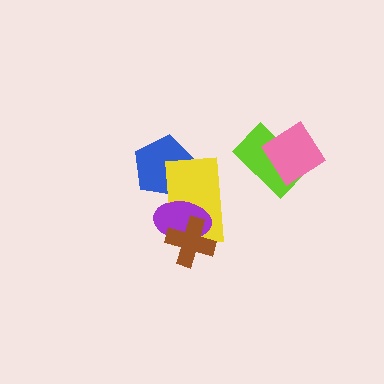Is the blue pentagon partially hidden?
Yes, it is partially covered by another shape.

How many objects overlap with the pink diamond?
1 object overlaps with the pink diamond.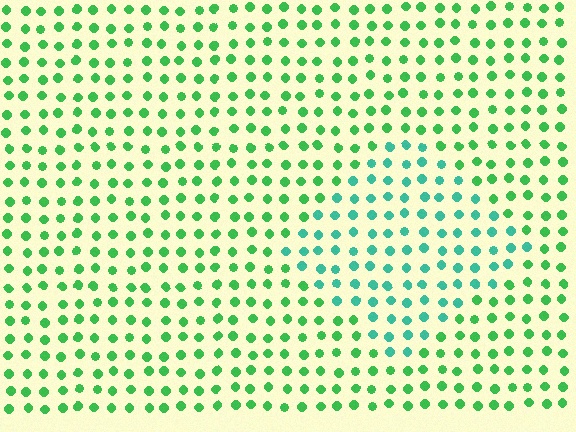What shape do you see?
I see a diamond.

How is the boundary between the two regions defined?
The boundary is defined purely by a slight shift in hue (about 36 degrees). Spacing, size, and orientation are identical on both sides.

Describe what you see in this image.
The image is filled with small green elements in a uniform arrangement. A diamond-shaped region is visible where the elements are tinted to a slightly different hue, forming a subtle color boundary.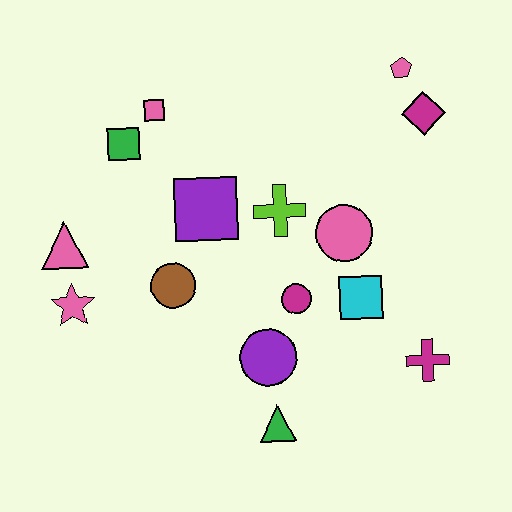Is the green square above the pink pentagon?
No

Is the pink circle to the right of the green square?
Yes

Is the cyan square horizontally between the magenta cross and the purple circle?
Yes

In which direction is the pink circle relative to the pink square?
The pink circle is to the right of the pink square.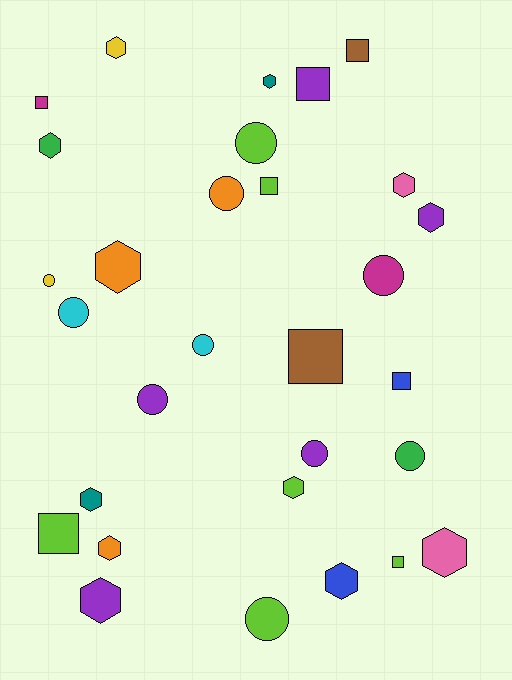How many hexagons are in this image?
There are 12 hexagons.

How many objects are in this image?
There are 30 objects.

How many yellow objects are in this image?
There are 2 yellow objects.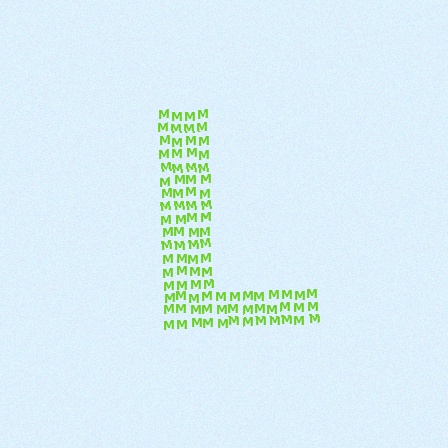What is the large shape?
The large shape is the letter L.